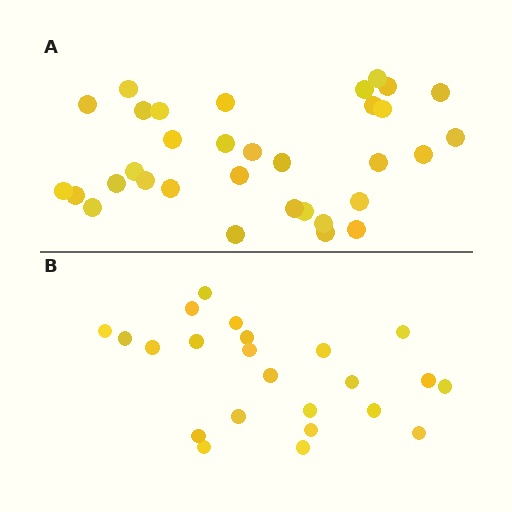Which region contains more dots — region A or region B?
Region A (the top region) has more dots.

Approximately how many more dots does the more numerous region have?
Region A has roughly 10 or so more dots than region B.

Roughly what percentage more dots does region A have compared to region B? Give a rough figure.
About 45% more.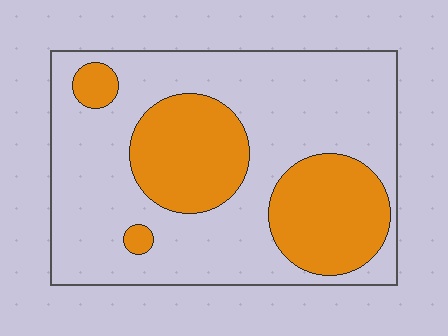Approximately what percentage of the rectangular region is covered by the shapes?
Approximately 30%.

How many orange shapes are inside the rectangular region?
4.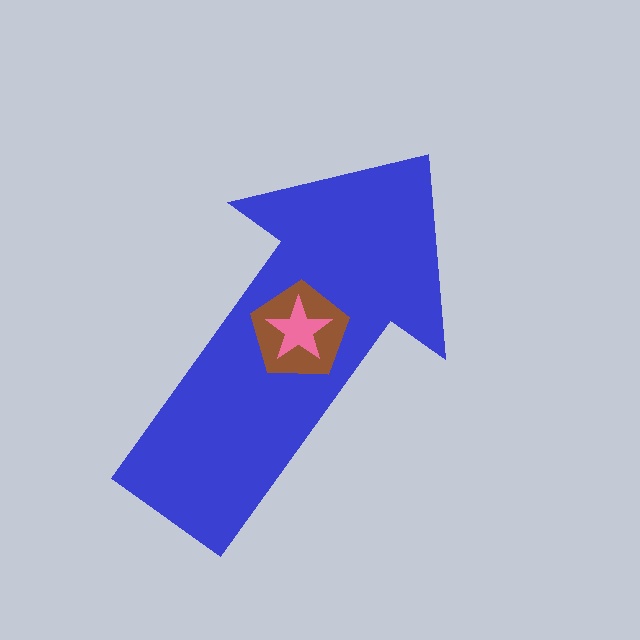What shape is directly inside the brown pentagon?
The pink star.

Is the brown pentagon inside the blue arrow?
Yes.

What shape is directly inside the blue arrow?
The brown pentagon.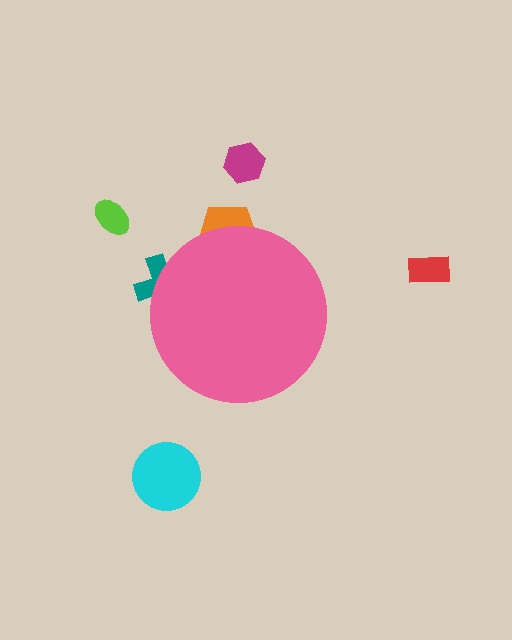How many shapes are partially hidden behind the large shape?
2 shapes are partially hidden.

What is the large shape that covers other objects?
A pink circle.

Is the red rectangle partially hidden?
No, the red rectangle is fully visible.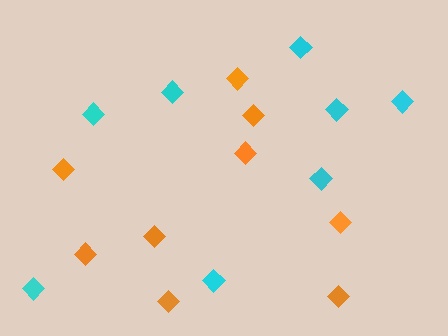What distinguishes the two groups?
There are 2 groups: one group of cyan diamonds (8) and one group of orange diamonds (9).